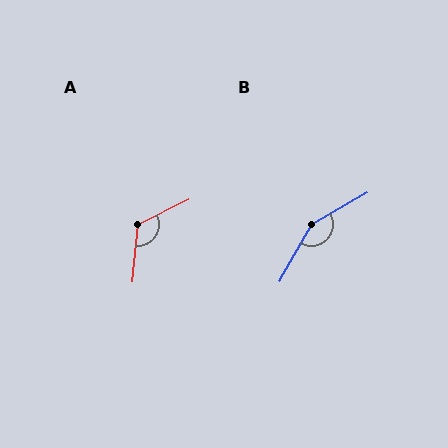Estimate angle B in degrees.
Approximately 150 degrees.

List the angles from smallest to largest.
A (122°), B (150°).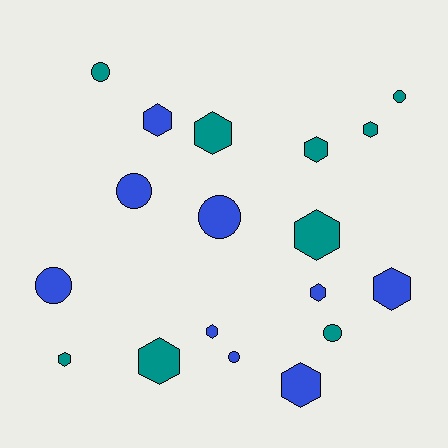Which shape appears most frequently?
Hexagon, with 11 objects.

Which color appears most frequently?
Blue, with 9 objects.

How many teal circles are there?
There are 3 teal circles.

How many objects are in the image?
There are 18 objects.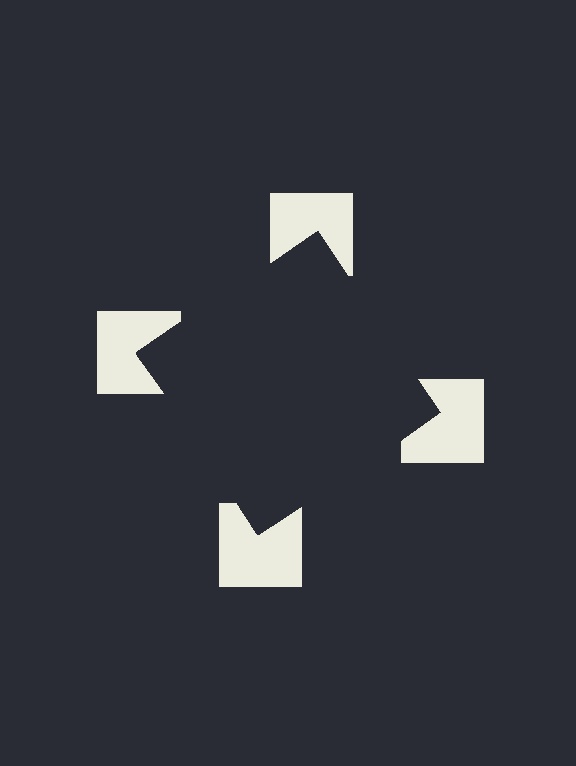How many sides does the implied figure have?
4 sides.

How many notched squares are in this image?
There are 4 — one at each vertex of the illusory square.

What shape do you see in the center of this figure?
An illusory square — its edges are inferred from the aligned wedge cuts in the notched squares, not physically drawn.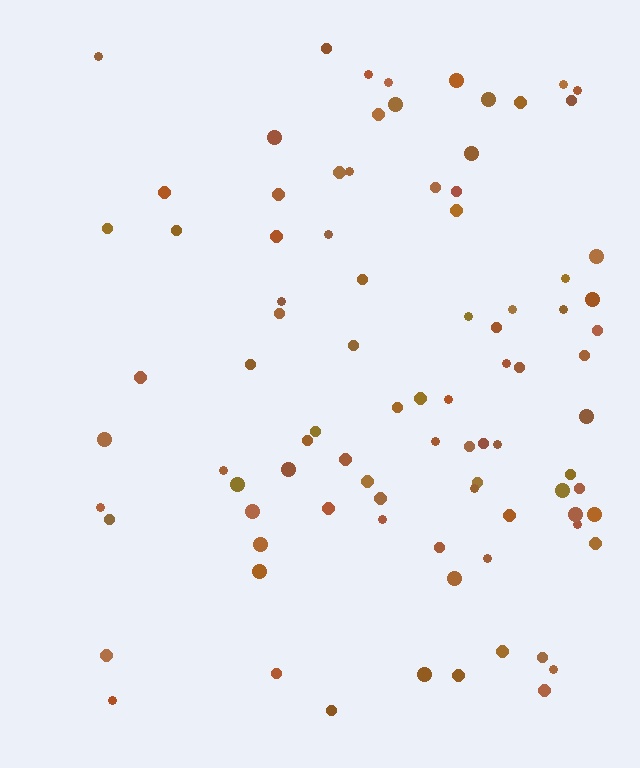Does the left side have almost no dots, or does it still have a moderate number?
Still a moderate number, just noticeably fewer than the right.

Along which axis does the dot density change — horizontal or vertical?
Horizontal.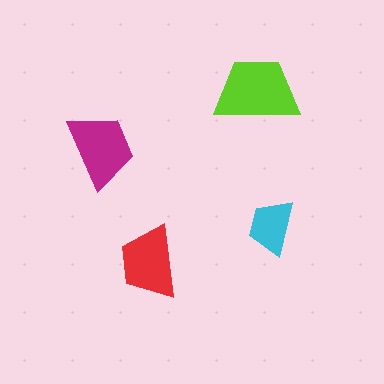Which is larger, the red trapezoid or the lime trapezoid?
The lime one.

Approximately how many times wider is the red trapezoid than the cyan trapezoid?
About 1.5 times wider.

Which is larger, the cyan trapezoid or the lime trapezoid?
The lime one.